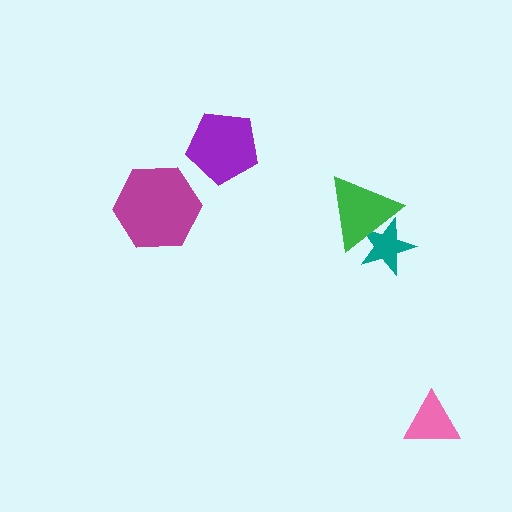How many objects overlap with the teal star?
1 object overlaps with the teal star.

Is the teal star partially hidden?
Yes, it is partially covered by another shape.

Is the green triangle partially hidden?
No, no other shape covers it.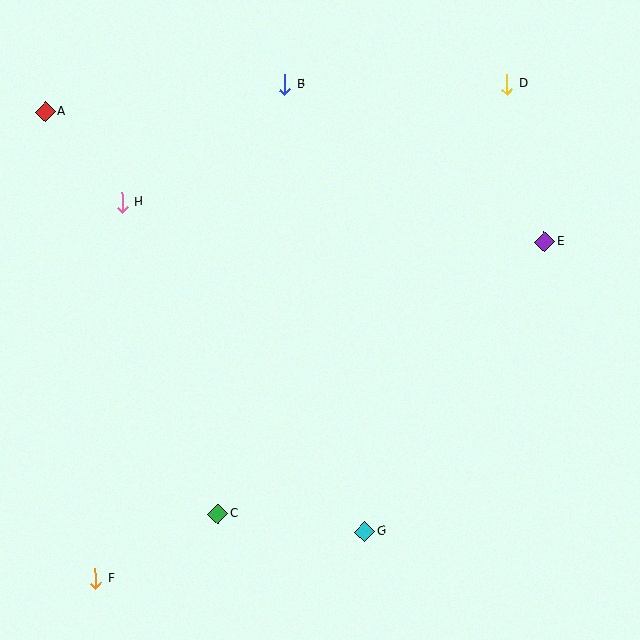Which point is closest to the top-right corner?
Point D is closest to the top-right corner.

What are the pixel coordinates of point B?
Point B is at (285, 84).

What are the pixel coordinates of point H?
Point H is at (122, 203).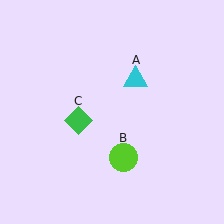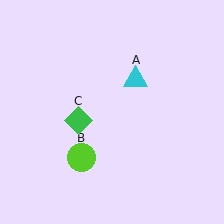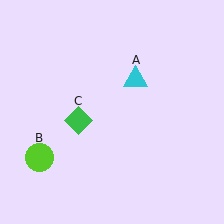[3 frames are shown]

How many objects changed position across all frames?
1 object changed position: lime circle (object B).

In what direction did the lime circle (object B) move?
The lime circle (object B) moved left.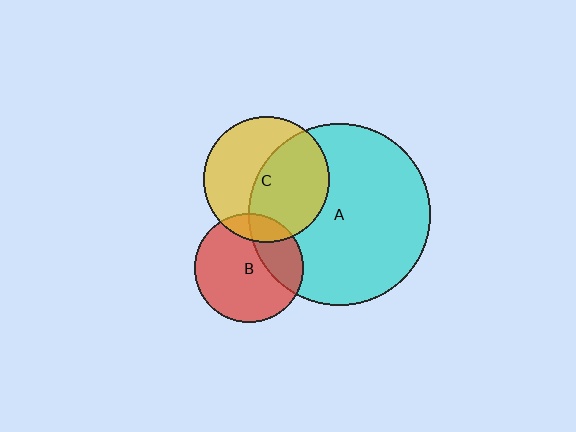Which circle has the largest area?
Circle A (cyan).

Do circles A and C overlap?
Yes.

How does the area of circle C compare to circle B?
Approximately 1.3 times.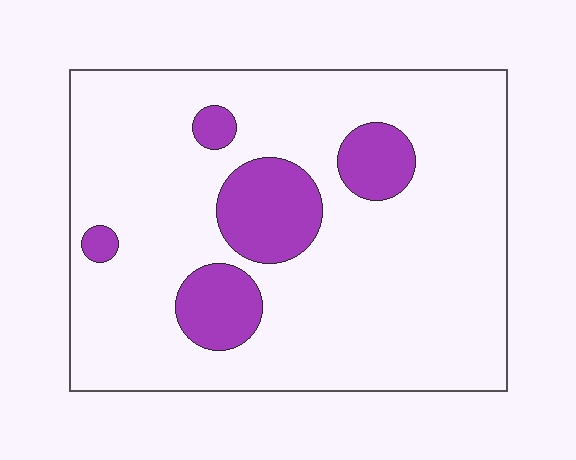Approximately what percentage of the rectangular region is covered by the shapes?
Approximately 15%.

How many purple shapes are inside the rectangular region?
5.